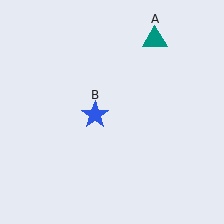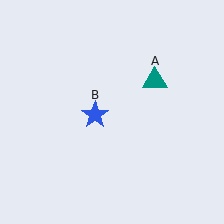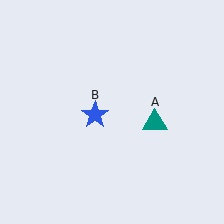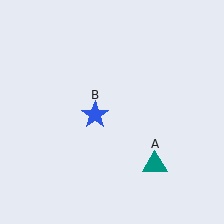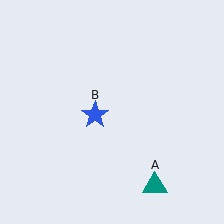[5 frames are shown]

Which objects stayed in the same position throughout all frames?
Blue star (object B) remained stationary.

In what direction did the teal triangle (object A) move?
The teal triangle (object A) moved down.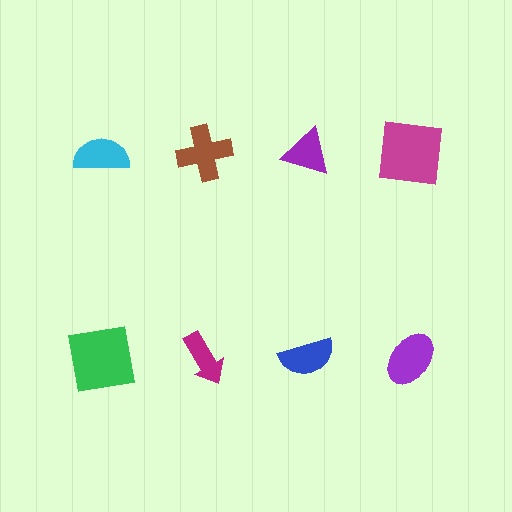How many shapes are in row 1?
4 shapes.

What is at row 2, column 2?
A magenta arrow.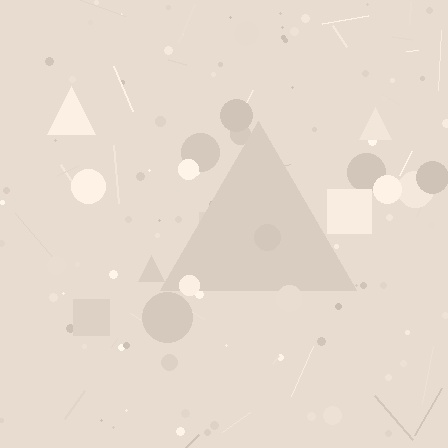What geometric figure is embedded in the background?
A triangle is embedded in the background.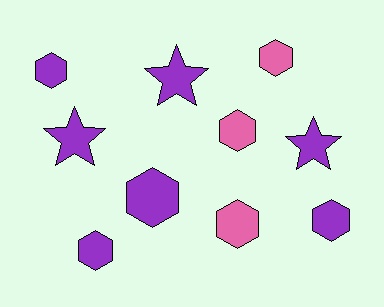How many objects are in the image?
There are 10 objects.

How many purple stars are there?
There are 3 purple stars.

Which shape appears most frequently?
Hexagon, with 7 objects.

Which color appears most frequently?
Purple, with 7 objects.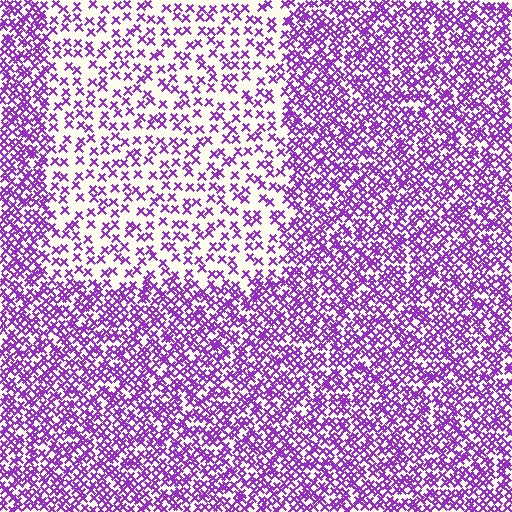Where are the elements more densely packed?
The elements are more densely packed outside the rectangle boundary.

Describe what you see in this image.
The image contains small purple elements arranged at two different densities. A rectangle-shaped region is visible where the elements are less densely packed than the surrounding area.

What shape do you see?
I see a rectangle.